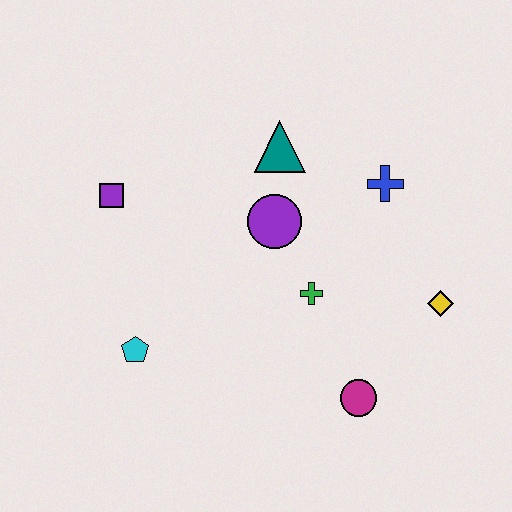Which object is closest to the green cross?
The purple circle is closest to the green cross.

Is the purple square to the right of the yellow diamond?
No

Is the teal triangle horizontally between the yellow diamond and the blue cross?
No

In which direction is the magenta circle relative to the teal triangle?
The magenta circle is below the teal triangle.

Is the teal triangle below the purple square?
No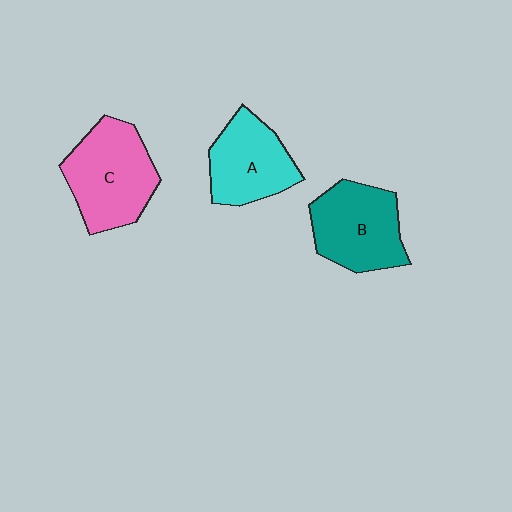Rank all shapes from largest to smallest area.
From largest to smallest: C (pink), B (teal), A (cyan).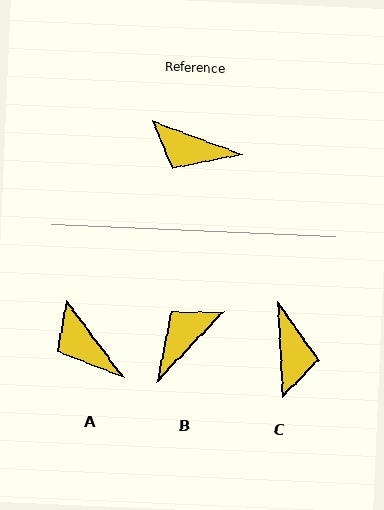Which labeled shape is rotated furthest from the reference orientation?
C, about 114 degrees away.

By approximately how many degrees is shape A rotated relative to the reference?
Approximately 32 degrees clockwise.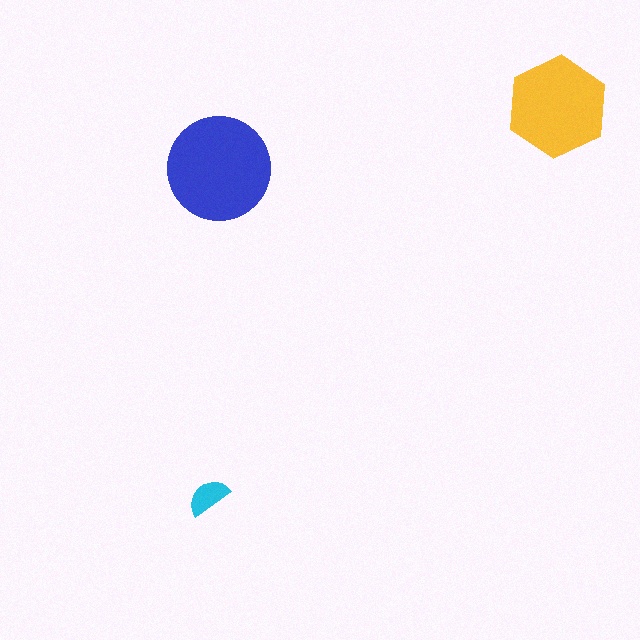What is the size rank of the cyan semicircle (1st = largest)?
3rd.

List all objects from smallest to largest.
The cyan semicircle, the yellow hexagon, the blue circle.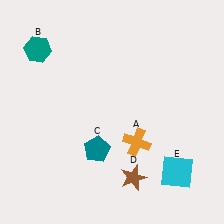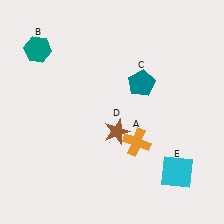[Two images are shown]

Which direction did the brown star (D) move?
The brown star (D) moved up.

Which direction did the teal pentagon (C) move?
The teal pentagon (C) moved up.